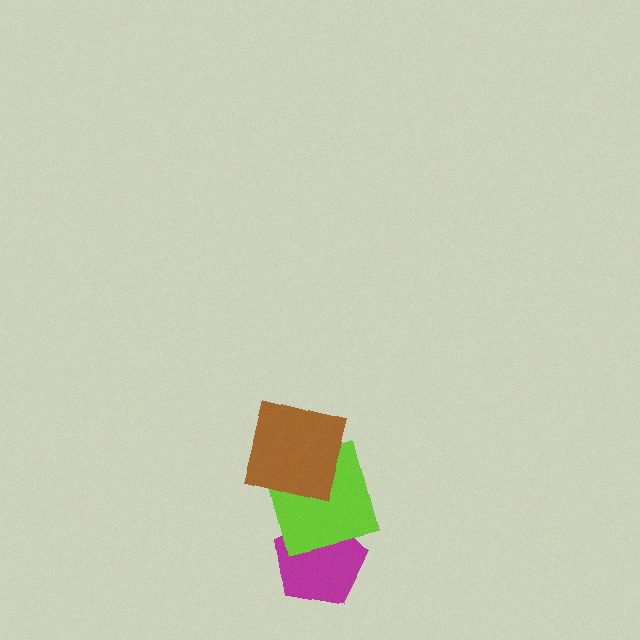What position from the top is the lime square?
The lime square is 2nd from the top.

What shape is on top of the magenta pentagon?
The lime square is on top of the magenta pentagon.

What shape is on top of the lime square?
The brown square is on top of the lime square.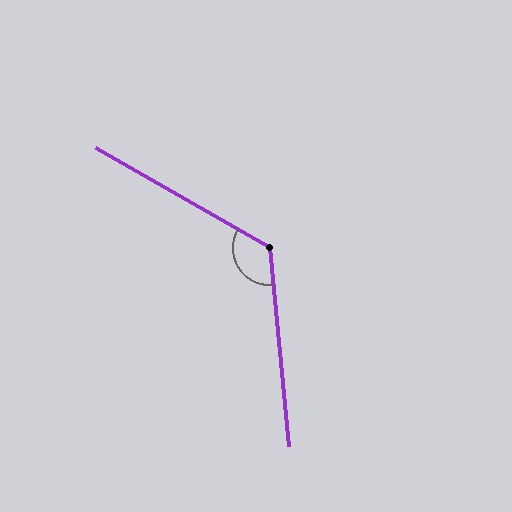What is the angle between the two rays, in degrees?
Approximately 125 degrees.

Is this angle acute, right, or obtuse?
It is obtuse.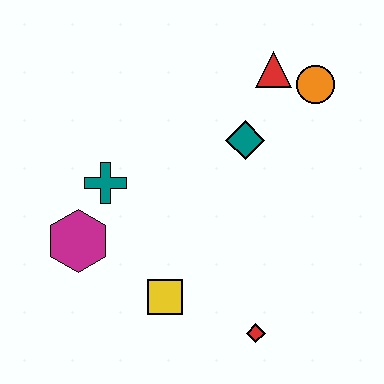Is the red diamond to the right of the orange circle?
No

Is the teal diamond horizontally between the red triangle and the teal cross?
Yes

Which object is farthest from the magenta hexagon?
The orange circle is farthest from the magenta hexagon.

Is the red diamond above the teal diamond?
No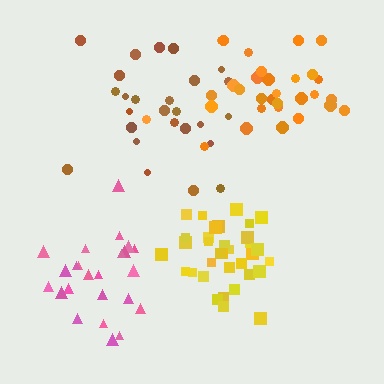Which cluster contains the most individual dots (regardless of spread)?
Yellow (34).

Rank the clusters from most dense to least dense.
yellow, pink, orange, brown.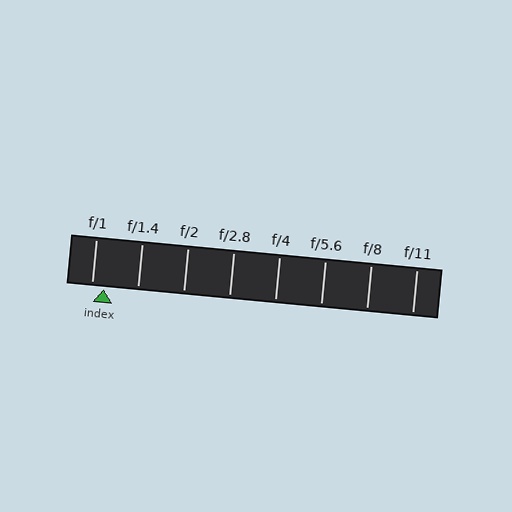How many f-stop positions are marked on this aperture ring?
There are 8 f-stop positions marked.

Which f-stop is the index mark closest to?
The index mark is closest to f/1.